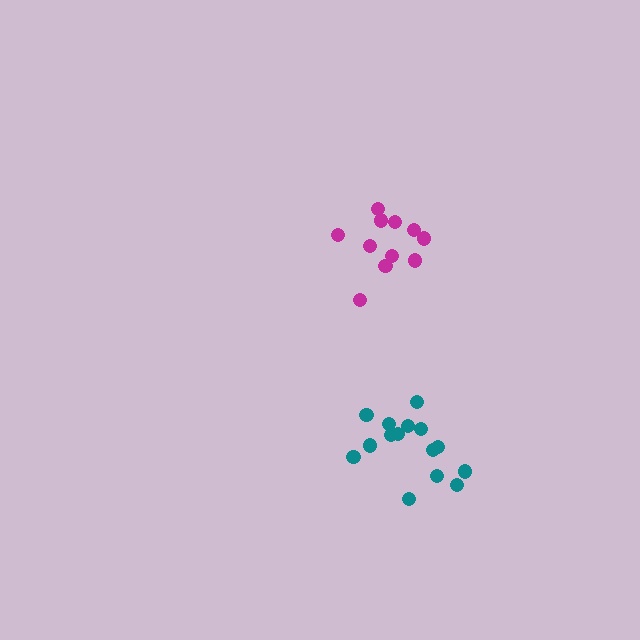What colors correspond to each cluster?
The clusters are colored: magenta, teal.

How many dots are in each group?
Group 1: 11 dots, Group 2: 15 dots (26 total).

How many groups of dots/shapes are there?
There are 2 groups.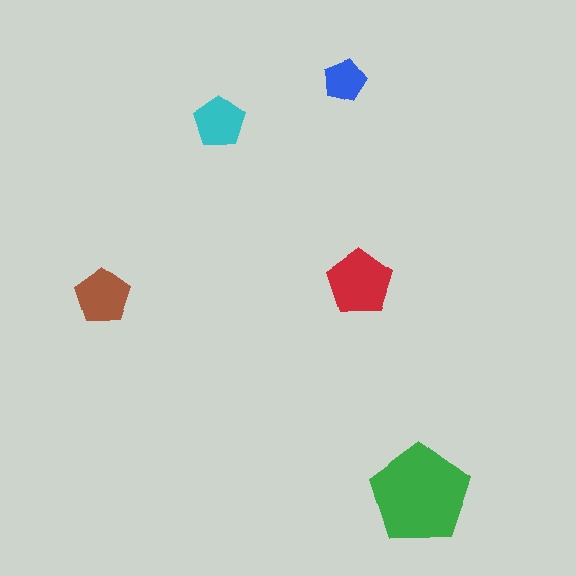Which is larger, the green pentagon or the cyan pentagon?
The green one.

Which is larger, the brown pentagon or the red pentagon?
The red one.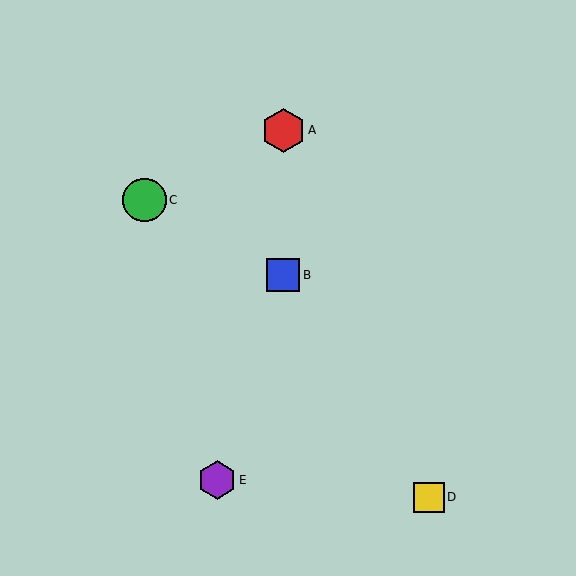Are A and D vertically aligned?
No, A is at x≈283 and D is at x≈429.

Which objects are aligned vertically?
Objects A, B are aligned vertically.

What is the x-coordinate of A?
Object A is at x≈283.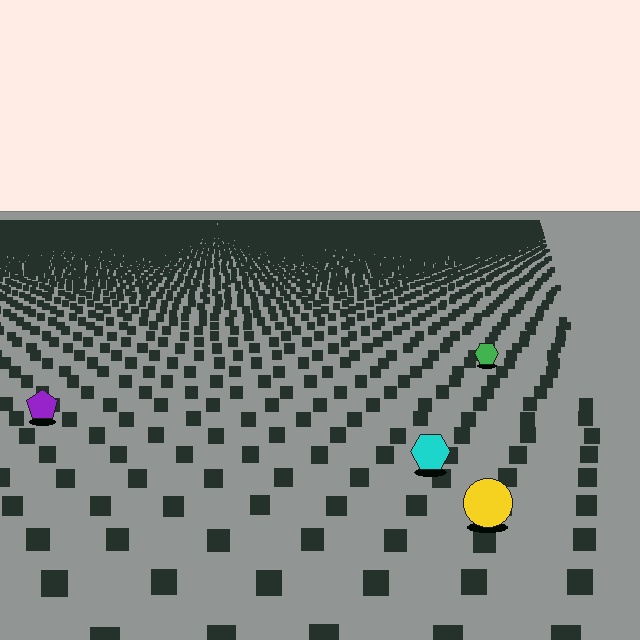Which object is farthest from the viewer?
The green hexagon is farthest from the viewer. It appears smaller and the ground texture around it is denser.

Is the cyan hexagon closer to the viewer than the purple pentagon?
Yes. The cyan hexagon is closer — you can tell from the texture gradient: the ground texture is coarser near it.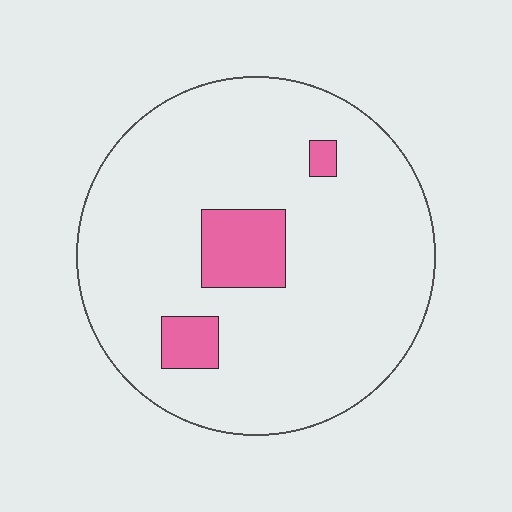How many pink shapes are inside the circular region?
3.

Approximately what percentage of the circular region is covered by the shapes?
Approximately 10%.